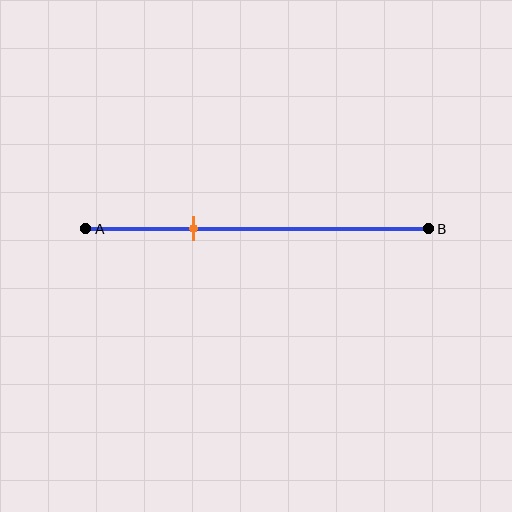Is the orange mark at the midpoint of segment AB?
No, the mark is at about 30% from A, not at the 50% midpoint.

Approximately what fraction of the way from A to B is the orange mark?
The orange mark is approximately 30% of the way from A to B.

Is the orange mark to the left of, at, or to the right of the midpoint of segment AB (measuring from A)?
The orange mark is to the left of the midpoint of segment AB.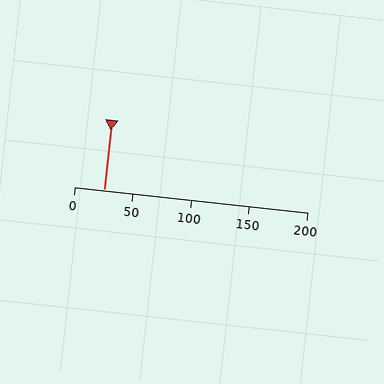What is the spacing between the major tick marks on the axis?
The major ticks are spaced 50 apart.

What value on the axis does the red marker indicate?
The marker indicates approximately 25.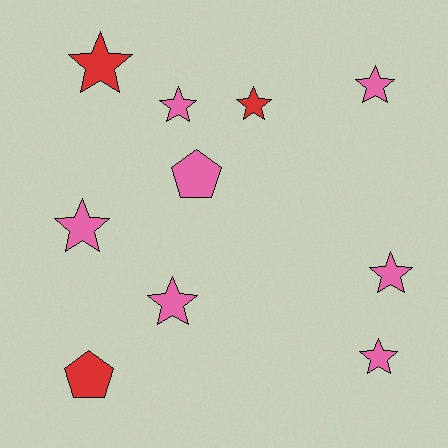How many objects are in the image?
There are 10 objects.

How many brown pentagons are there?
There are no brown pentagons.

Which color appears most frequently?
Pink, with 7 objects.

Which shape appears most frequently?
Star, with 8 objects.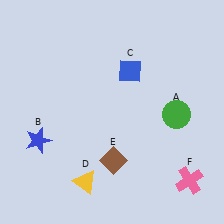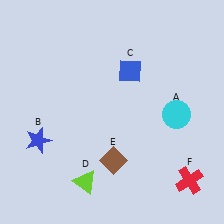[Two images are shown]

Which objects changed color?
A changed from green to cyan. D changed from yellow to lime. F changed from pink to red.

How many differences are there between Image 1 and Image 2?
There are 3 differences between the two images.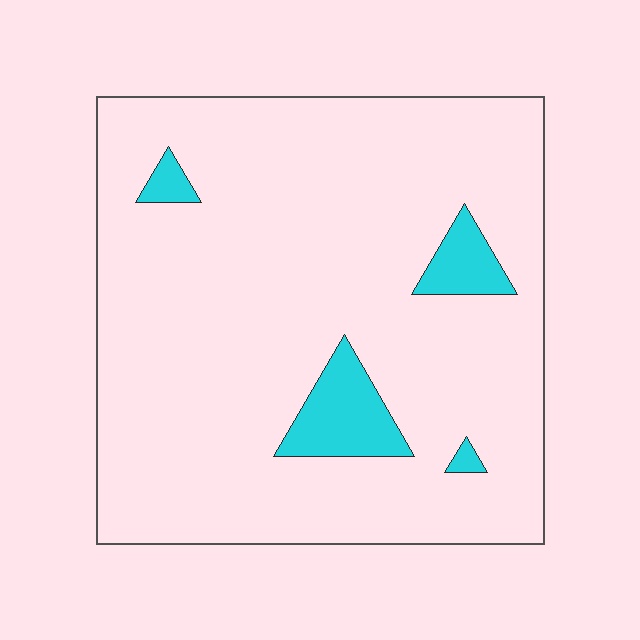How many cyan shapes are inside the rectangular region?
4.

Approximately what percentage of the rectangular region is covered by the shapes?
Approximately 10%.